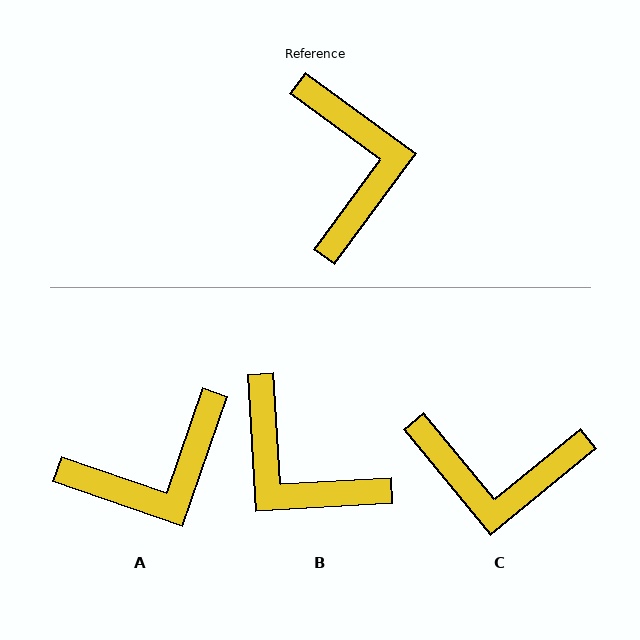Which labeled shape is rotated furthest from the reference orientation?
B, about 140 degrees away.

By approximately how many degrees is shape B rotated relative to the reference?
Approximately 140 degrees clockwise.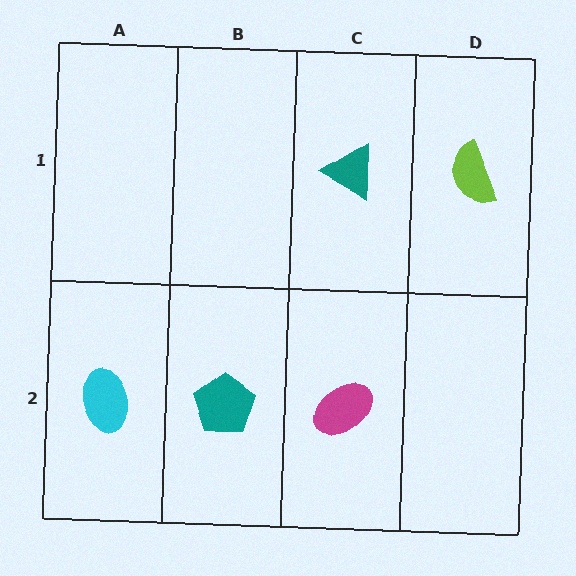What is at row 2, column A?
A cyan ellipse.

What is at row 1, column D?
A lime semicircle.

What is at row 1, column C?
A teal triangle.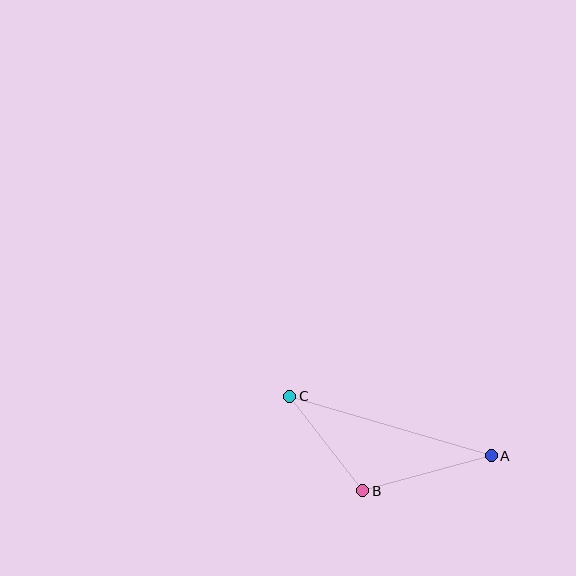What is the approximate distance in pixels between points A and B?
The distance between A and B is approximately 133 pixels.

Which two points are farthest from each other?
Points A and C are farthest from each other.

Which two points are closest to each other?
Points B and C are closest to each other.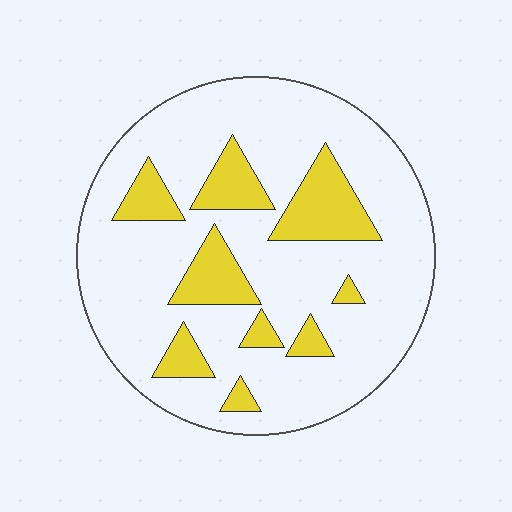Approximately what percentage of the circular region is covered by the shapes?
Approximately 20%.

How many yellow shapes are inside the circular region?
9.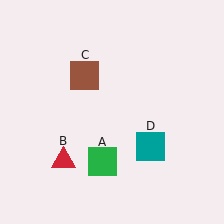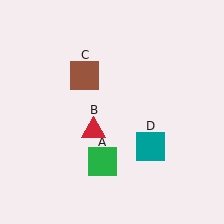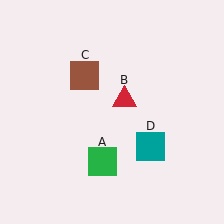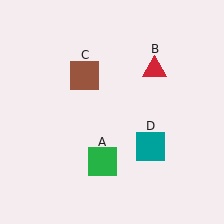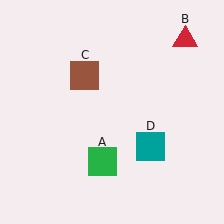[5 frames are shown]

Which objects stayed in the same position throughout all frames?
Green square (object A) and brown square (object C) and teal square (object D) remained stationary.